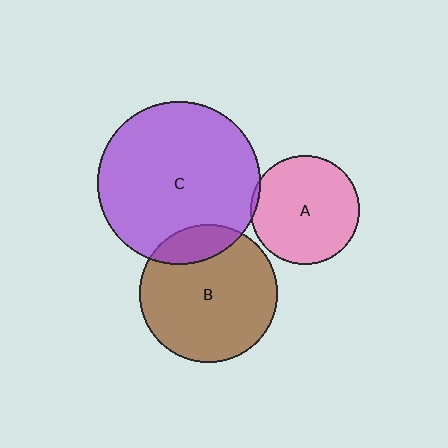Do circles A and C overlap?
Yes.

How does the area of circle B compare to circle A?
Approximately 1.6 times.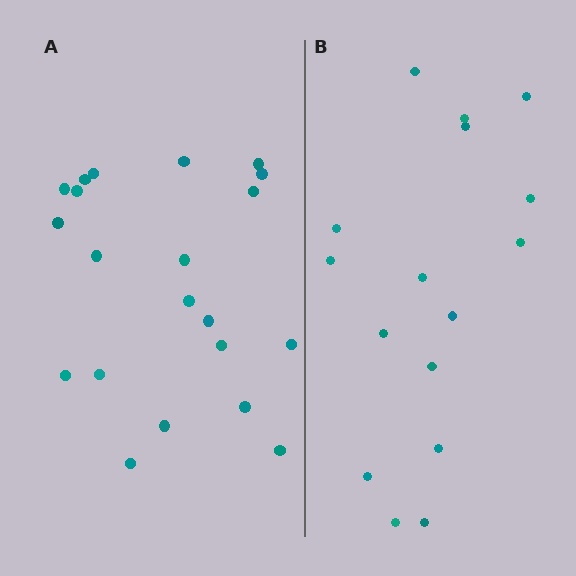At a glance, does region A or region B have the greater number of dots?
Region A (the left region) has more dots.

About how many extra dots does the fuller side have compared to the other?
Region A has about 5 more dots than region B.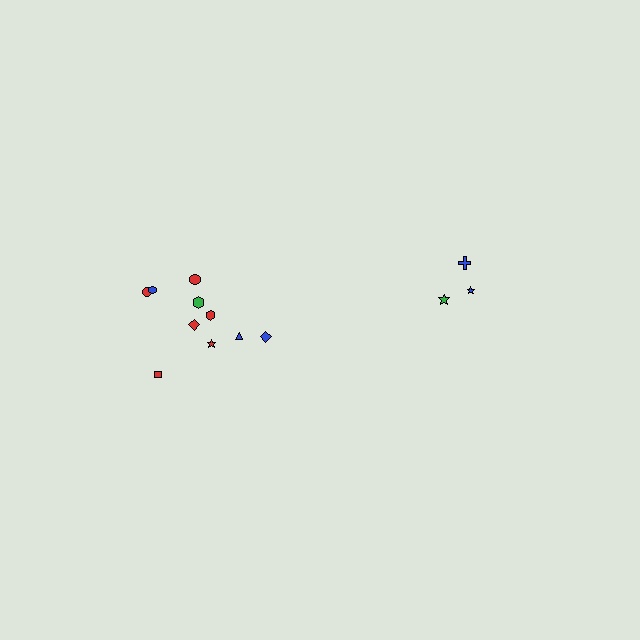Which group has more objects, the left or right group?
The left group.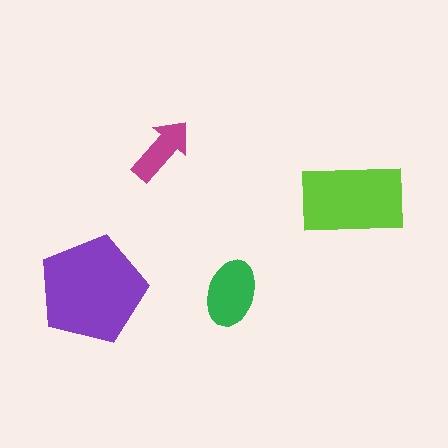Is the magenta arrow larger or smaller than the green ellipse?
Smaller.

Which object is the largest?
The purple pentagon.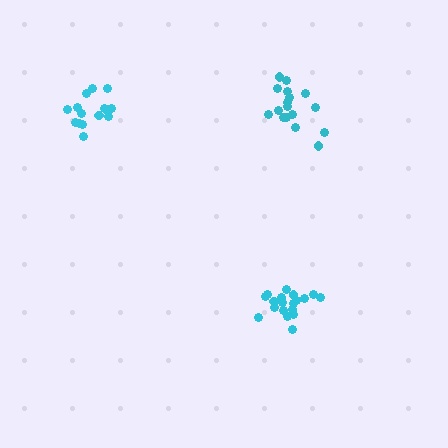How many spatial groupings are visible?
There are 3 spatial groupings.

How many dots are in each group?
Group 1: 16 dots, Group 2: 19 dots, Group 3: 17 dots (52 total).